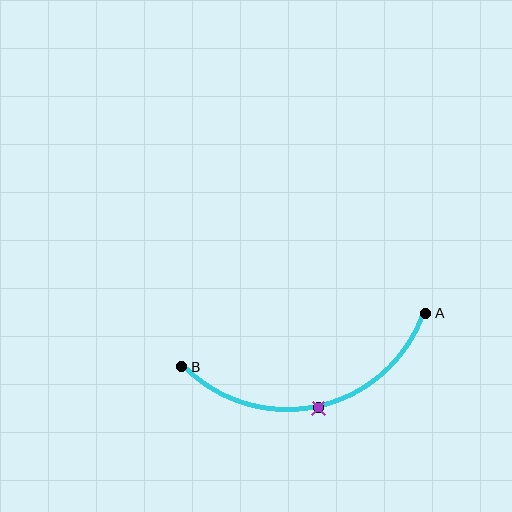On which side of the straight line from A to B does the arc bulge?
The arc bulges below the straight line connecting A and B.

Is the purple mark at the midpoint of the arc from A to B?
Yes. The purple mark lies on the arc at equal arc-length from both A and B — it is the arc midpoint.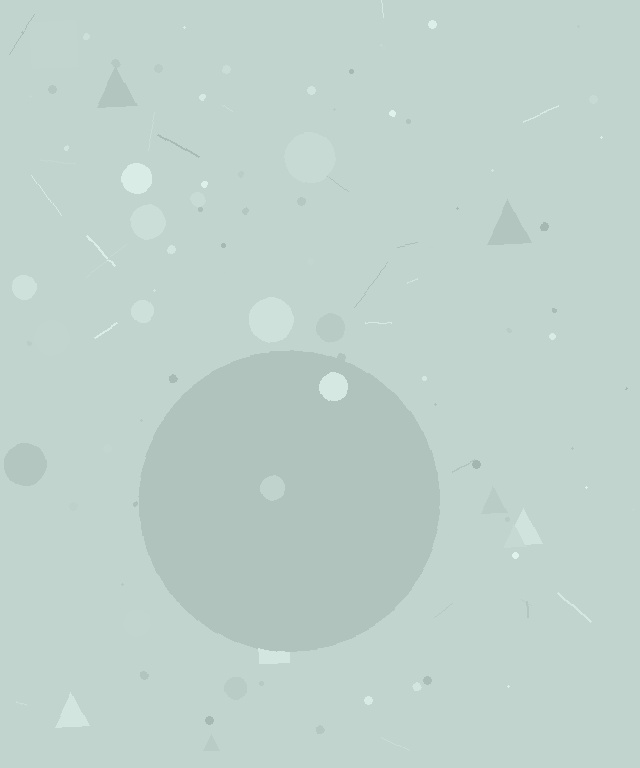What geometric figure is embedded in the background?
A circle is embedded in the background.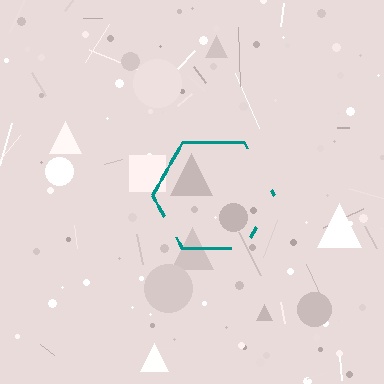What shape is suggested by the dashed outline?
The dashed outline suggests a hexagon.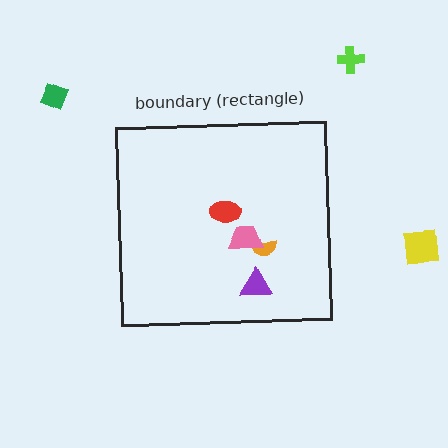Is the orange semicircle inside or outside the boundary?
Inside.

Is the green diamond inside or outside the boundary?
Outside.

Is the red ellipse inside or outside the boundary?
Inside.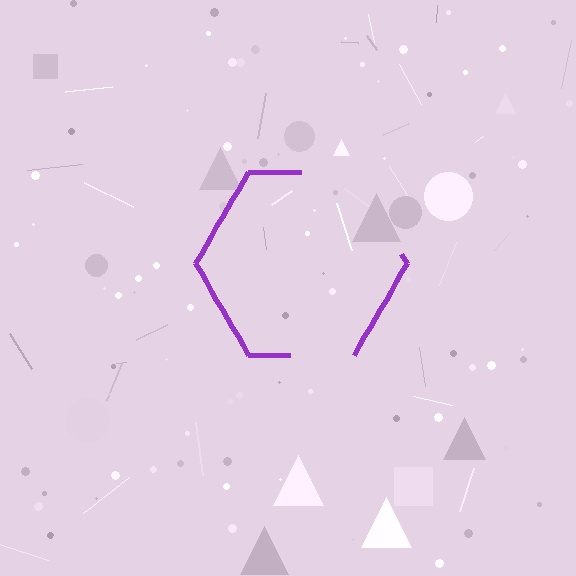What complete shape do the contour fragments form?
The contour fragments form a hexagon.